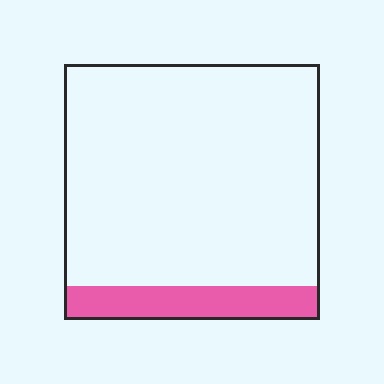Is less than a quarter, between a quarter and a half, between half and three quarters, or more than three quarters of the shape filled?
Less than a quarter.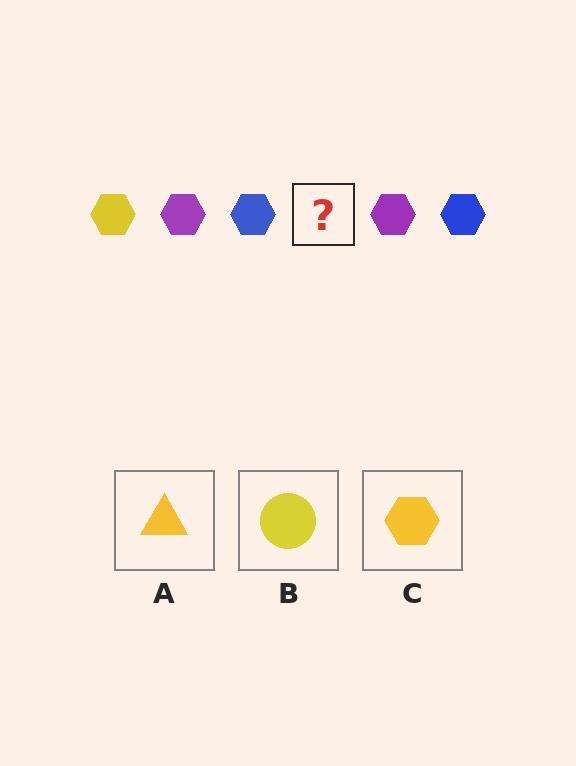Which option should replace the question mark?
Option C.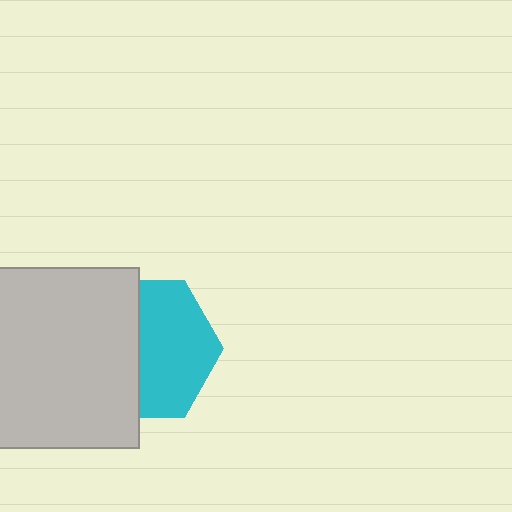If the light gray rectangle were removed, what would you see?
You would see the complete cyan hexagon.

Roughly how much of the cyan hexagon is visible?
About half of it is visible (roughly 55%).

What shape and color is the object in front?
The object in front is a light gray rectangle.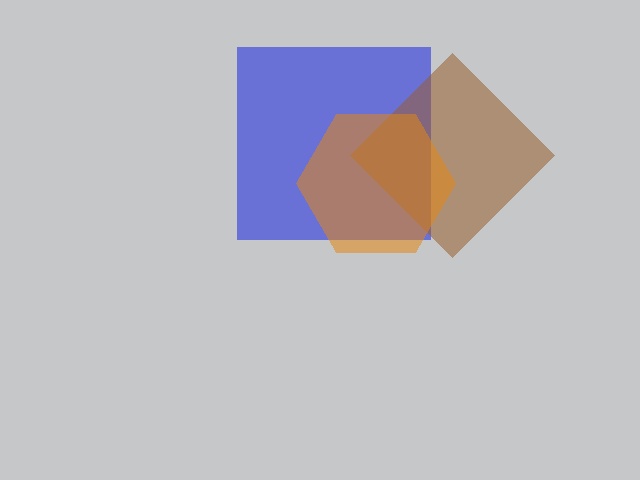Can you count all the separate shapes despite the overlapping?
Yes, there are 3 separate shapes.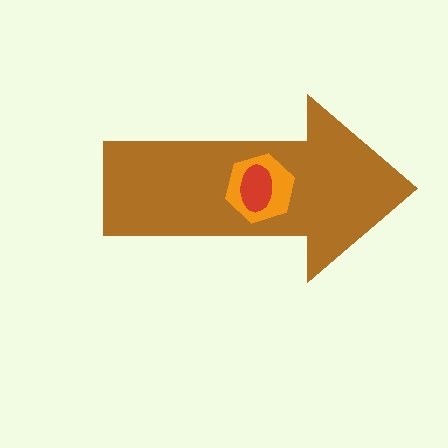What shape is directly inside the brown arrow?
The orange hexagon.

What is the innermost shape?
The red ellipse.